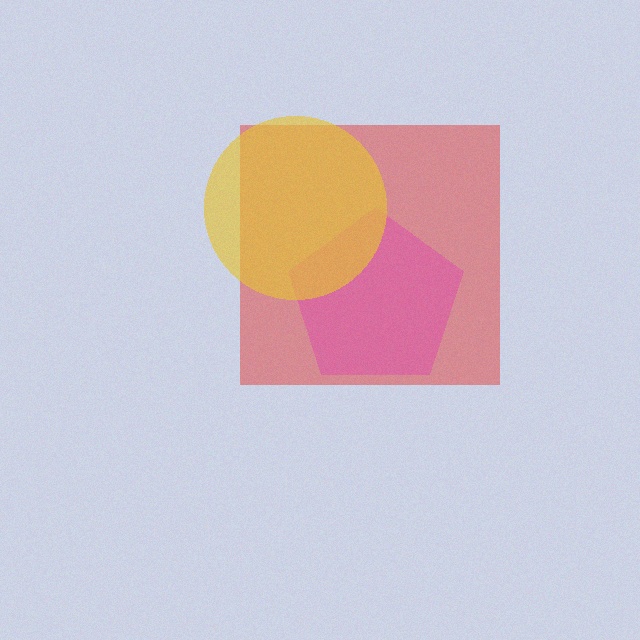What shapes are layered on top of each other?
The layered shapes are: a red square, a pink pentagon, a yellow circle.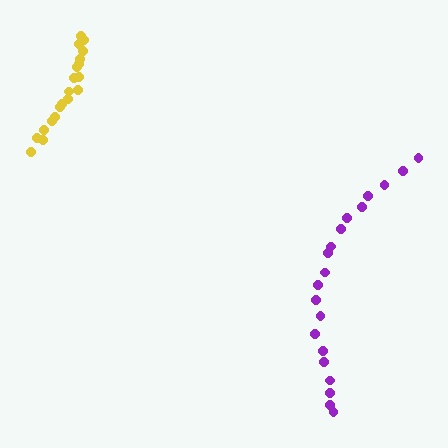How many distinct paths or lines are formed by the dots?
There are 2 distinct paths.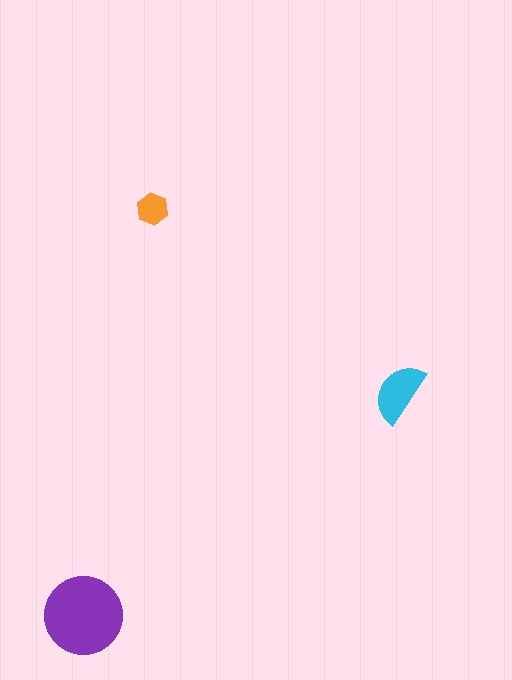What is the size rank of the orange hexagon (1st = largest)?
3rd.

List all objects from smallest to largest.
The orange hexagon, the cyan semicircle, the purple circle.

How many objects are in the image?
There are 3 objects in the image.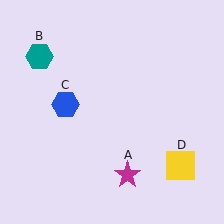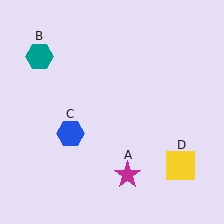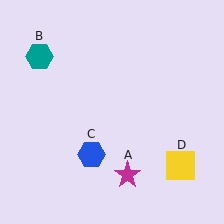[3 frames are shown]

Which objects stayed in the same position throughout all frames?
Magenta star (object A) and teal hexagon (object B) and yellow square (object D) remained stationary.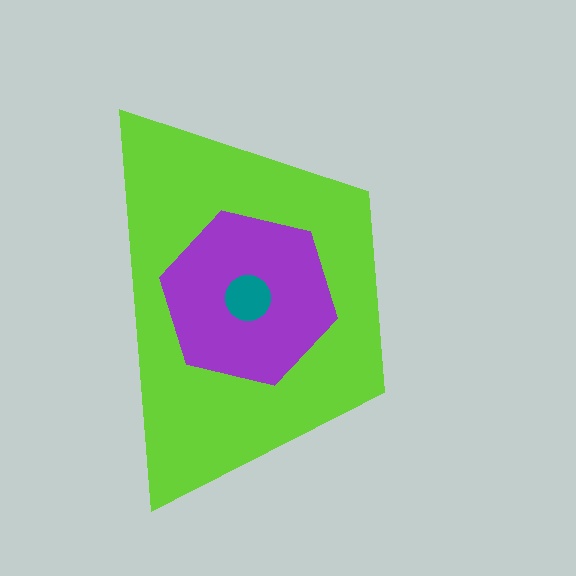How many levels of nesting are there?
3.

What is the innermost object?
The teal circle.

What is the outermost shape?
The lime trapezoid.